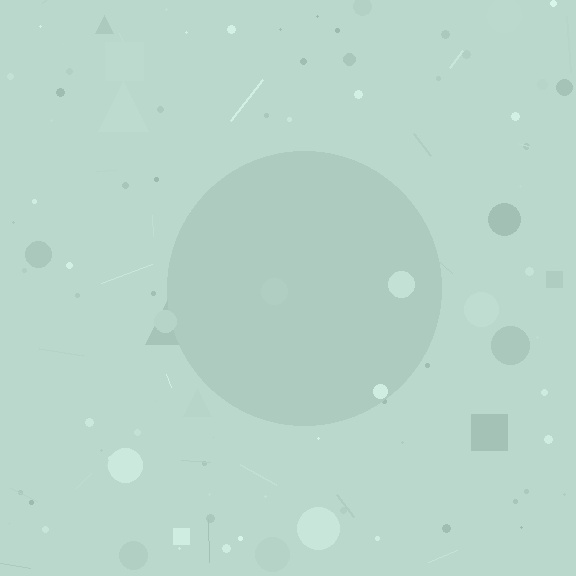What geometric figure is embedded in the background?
A circle is embedded in the background.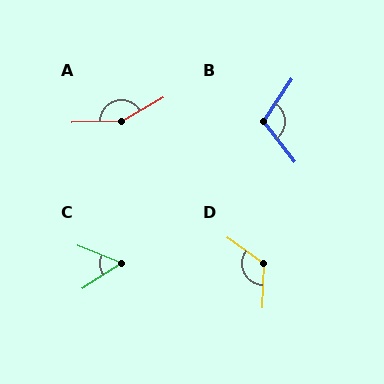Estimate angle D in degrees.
Approximately 124 degrees.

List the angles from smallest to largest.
C (55°), B (108°), D (124°), A (151°).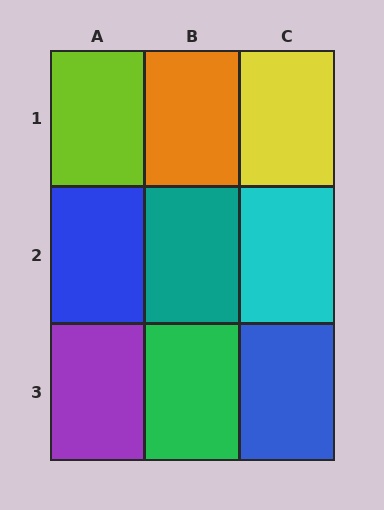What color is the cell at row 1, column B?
Orange.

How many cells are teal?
1 cell is teal.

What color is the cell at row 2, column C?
Cyan.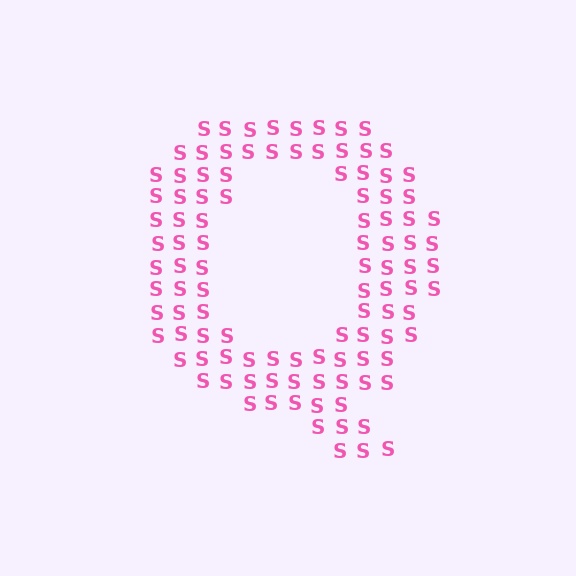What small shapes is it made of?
It is made of small letter S's.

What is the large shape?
The large shape is the letter Q.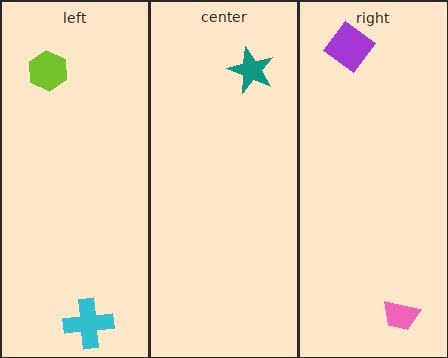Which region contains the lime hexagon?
The left region.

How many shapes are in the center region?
1.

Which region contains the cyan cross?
The left region.